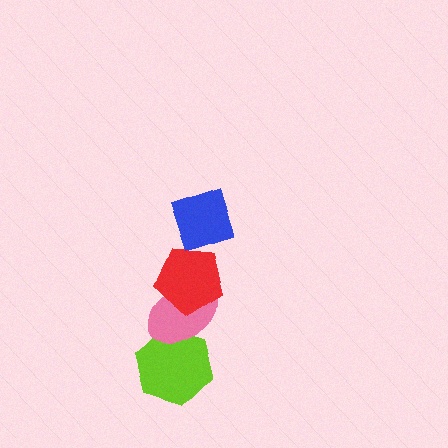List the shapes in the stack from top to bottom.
From top to bottom: the blue diamond, the red pentagon, the pink ellipse, the lime hexagon.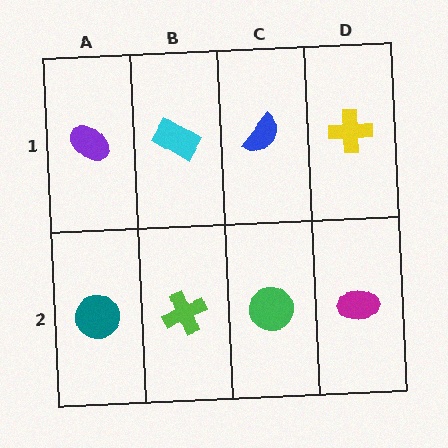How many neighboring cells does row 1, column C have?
3.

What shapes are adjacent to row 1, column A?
A teal circle (row 2, column A), a cyan rectangle (row 1, column B).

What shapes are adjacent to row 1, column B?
A lime cross (row 2, column B), a purple ellipse (row 1, column A), a blue semicircle (row 1, column C).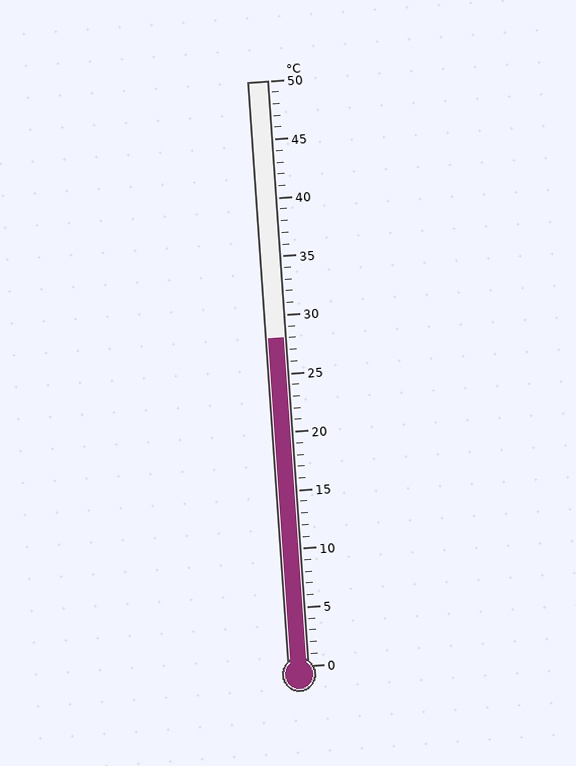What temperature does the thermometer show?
The thermometer shows approximately 28°C.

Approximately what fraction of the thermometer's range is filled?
The thermometer is filled to approximately 55% of its range.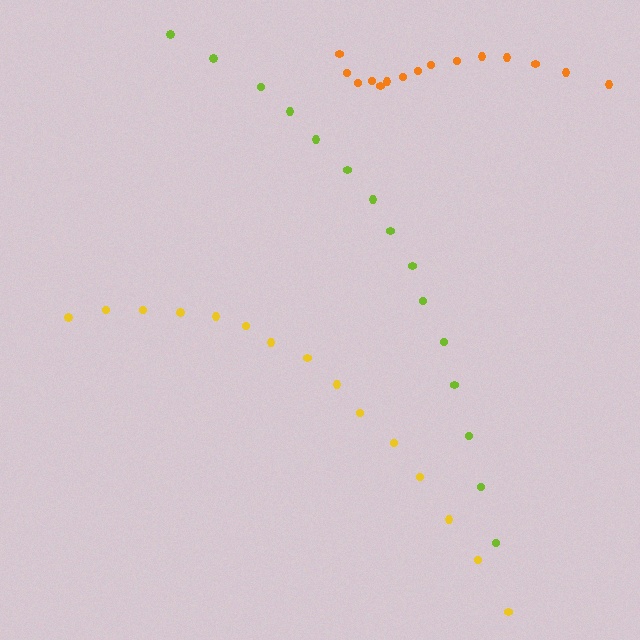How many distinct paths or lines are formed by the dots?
There are 3 distinct paths.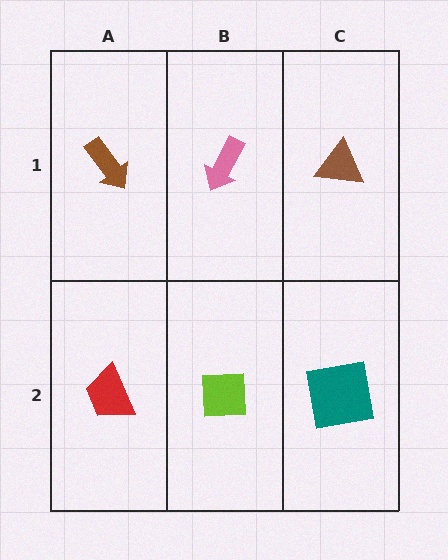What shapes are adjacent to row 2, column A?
A brown arrow (row 1, column A), a lime square (row 2, column B).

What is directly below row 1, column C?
A teal square.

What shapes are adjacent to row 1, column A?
A red trapezoid (row 2, column A), a pink arrow (row 1, column B).